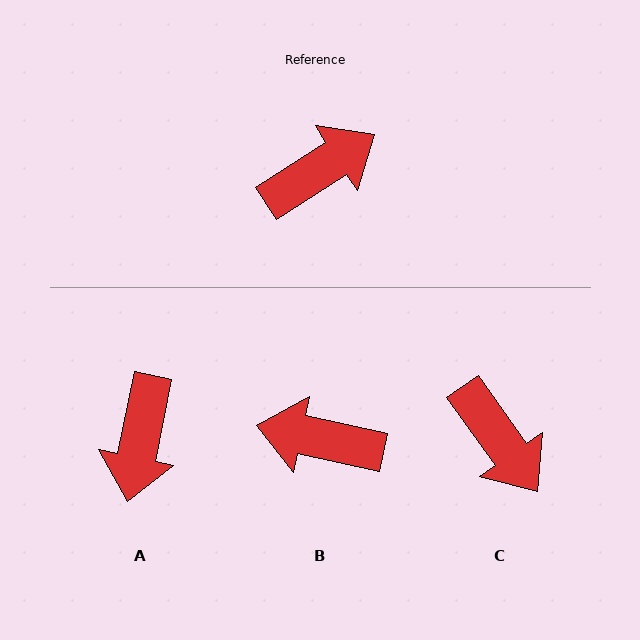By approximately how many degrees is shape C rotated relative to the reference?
Approximately 87 degrees clockwise.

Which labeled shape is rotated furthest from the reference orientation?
B, about 135 degrees away.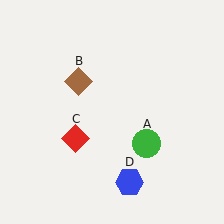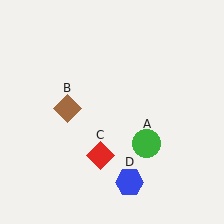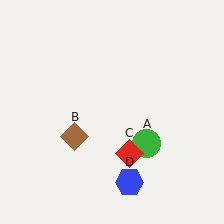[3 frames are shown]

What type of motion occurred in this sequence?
The brown diamond (object B), red diamond (object C) rotated counterclockwise around the center of the scene.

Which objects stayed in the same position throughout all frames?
Green circle (object A) and blue hexagon (object D) remained stationary.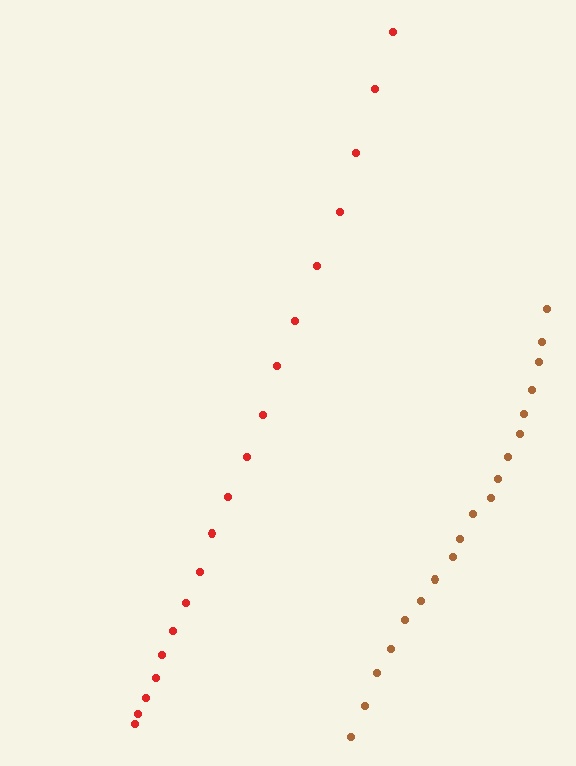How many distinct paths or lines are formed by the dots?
There are 2 distinct paths.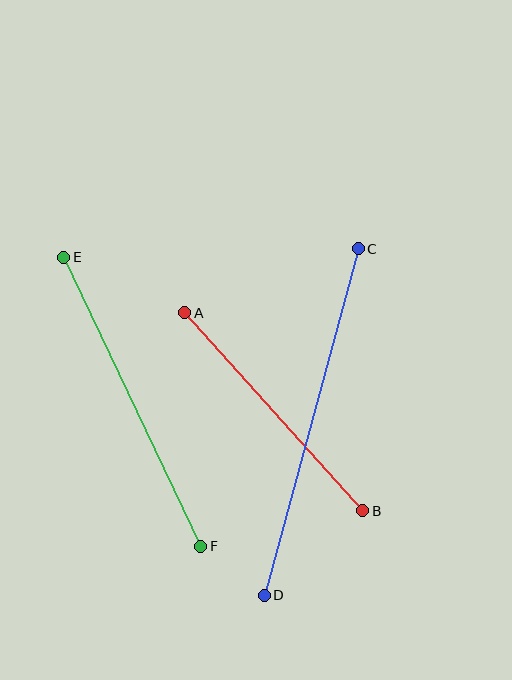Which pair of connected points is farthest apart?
Points C and D are farthest apart.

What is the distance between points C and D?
The distance is approximately 359 pixels.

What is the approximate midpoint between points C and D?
The midpoint is at approximately (311, 422) pixels.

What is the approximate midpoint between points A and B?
The midpoint is at approximately (274, 412) pixels.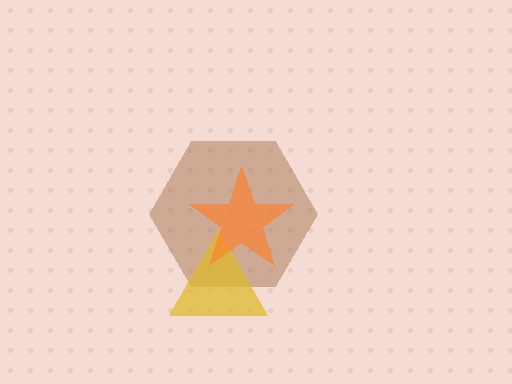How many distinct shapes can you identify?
There are 3 distinct shapes: a brown hexagon, a yellow triangle, an orange star.